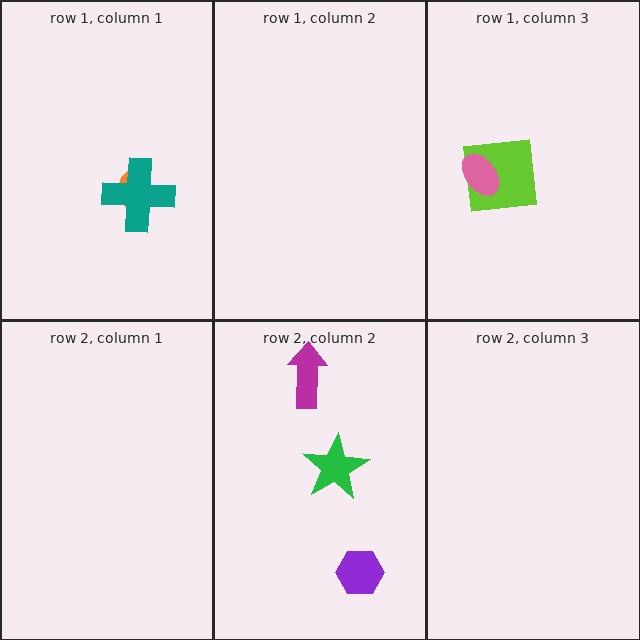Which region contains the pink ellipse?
The row 1, column 3 region.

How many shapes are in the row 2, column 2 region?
3.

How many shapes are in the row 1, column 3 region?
2.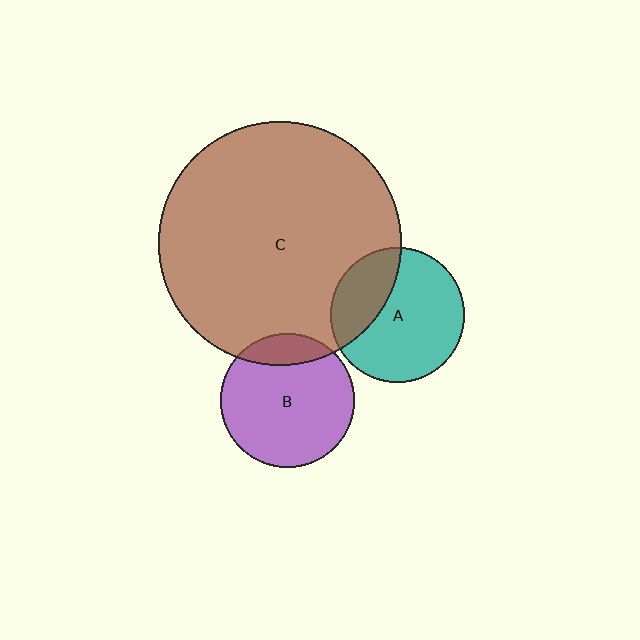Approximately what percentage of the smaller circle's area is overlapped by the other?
Approximately 30%.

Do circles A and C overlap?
Yes.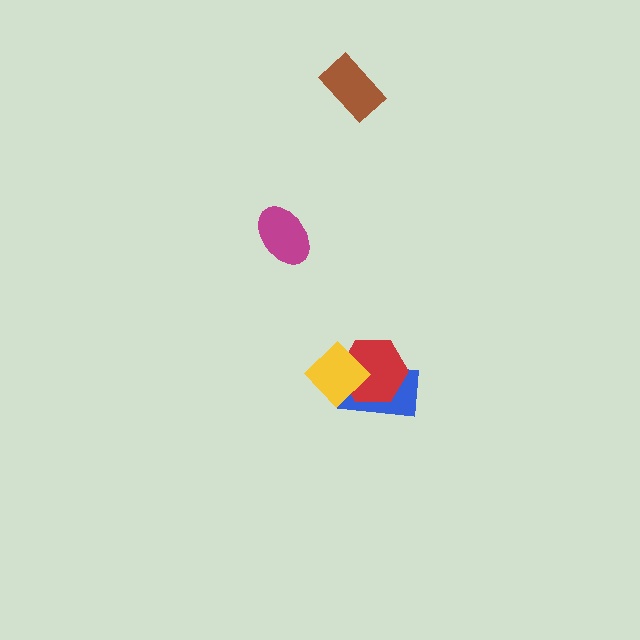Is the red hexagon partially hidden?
Yes, it is partially covered by another shape.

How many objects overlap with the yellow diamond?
2 objects overlap with the yellow diamond.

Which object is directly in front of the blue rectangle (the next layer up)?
The red hexagon is directly in front of the blue rectangle.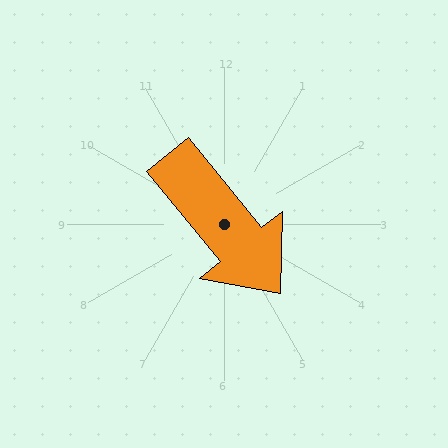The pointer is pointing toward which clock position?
Roughly 5 o'clock.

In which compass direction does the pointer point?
Southeast.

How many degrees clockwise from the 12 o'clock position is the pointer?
Approximately 141 degrees.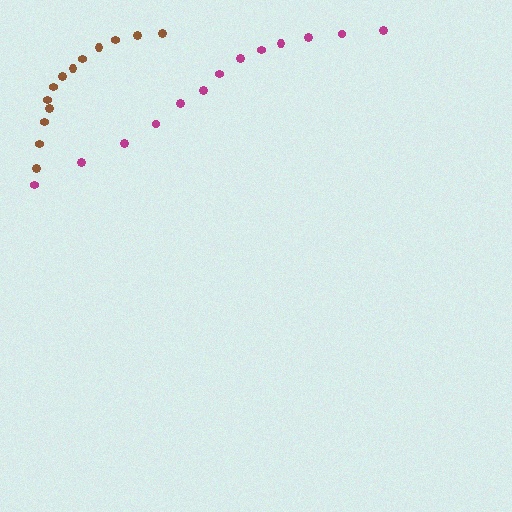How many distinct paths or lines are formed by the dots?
There are 2 distinct paths.